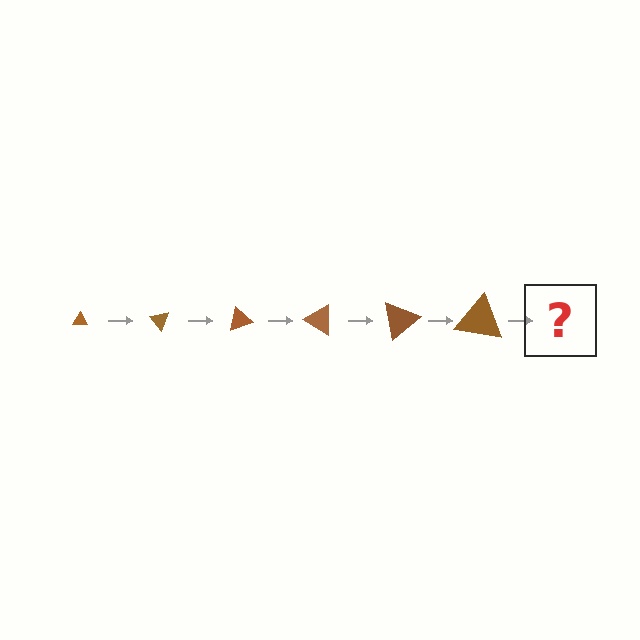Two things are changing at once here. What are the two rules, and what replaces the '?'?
The two rules are that the triangle grows larger each step and it rotates 50 degrees each step. The '?' should be a triangle, larger than the previous one and rotated 300 degrees from the start.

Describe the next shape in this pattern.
It should be a triangle, larger than the previous one and rotated 300 degrees from the start.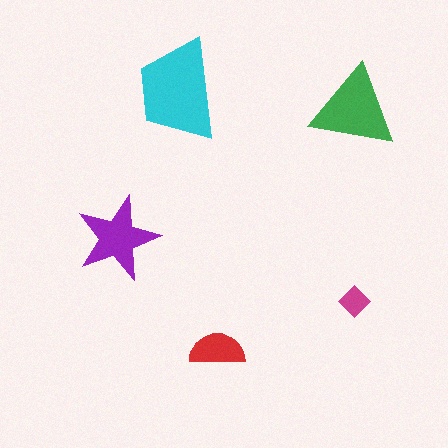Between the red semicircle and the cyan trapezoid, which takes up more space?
The cyan trapezoid.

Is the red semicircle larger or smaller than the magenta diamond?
Larger.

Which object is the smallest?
The magenta diamond.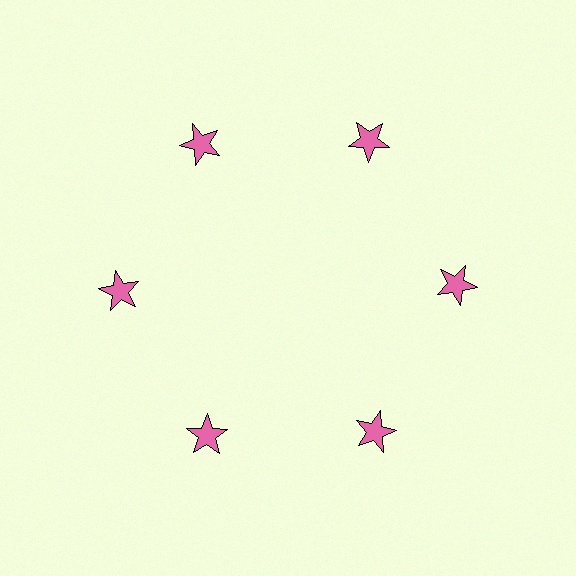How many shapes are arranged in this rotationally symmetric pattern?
There are 6 shapes, arranged in 6 groups of 1.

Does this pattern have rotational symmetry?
Yes, this pattern has 6-fold rotational symmetry. It looks the same after rotating 60 degrees around the center.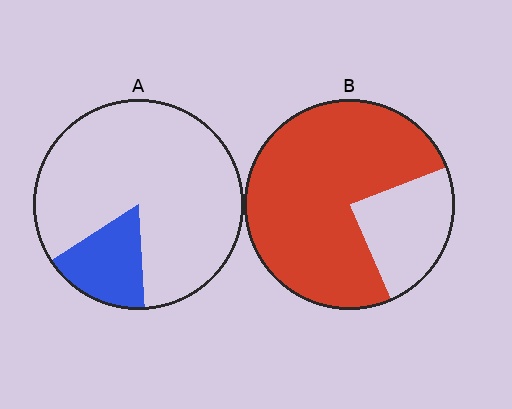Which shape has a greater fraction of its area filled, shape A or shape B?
Shape B.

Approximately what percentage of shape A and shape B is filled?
A is approximately 15% and B is approximately 75%.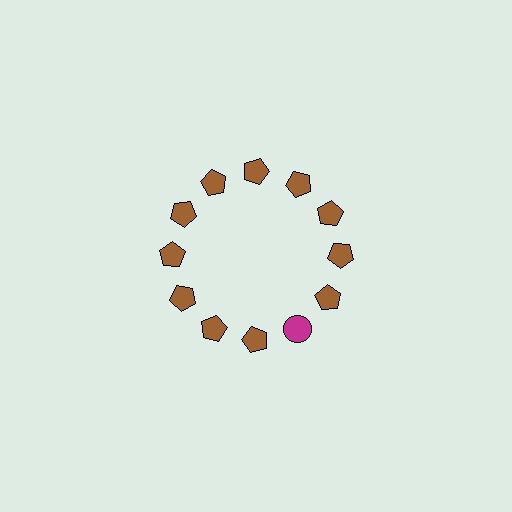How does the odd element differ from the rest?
It differs in both color (magenta instead of brown) and shape (circle instead of pentagon).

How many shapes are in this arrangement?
There are 12 shapes arranged in a ring pattern.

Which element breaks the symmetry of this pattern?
The magenta circle at roughly the 5 o'clock position breaks the symmetry. All other shapes are brown pentagons.